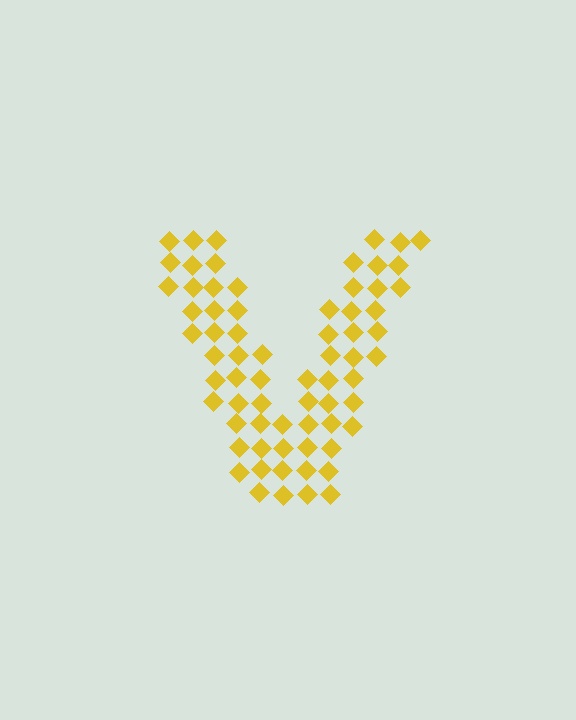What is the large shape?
The large shape is the letter V.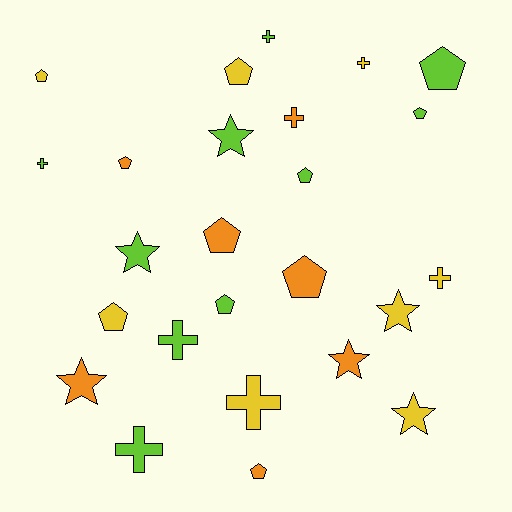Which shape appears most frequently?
Pentagon, with 11 objects.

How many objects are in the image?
There are 25 objects.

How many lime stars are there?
There are 2 lime stars.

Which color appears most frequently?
Lime, with 10 objects.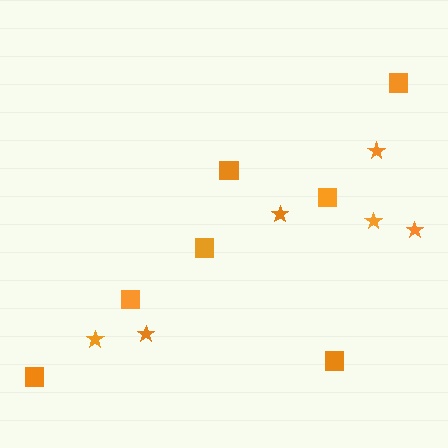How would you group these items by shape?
There are 2 groups: one group of squares (7) and one group of stars (6).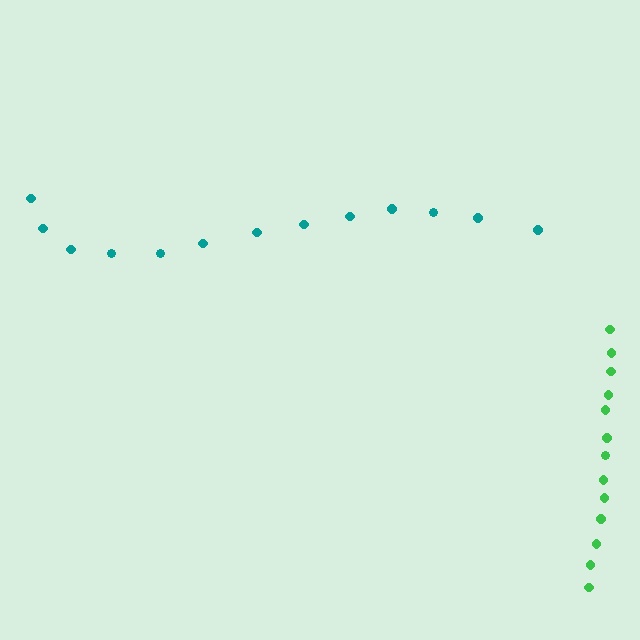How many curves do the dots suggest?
There are 2 distinct paths.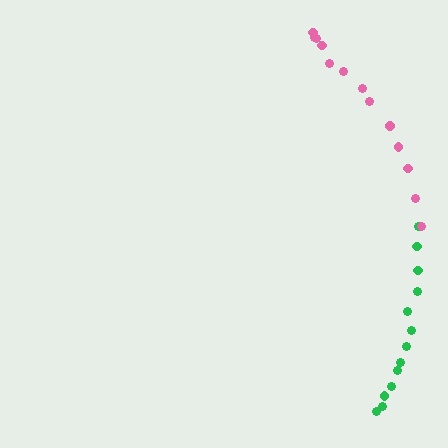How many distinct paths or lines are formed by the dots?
There are 2 distinct paths.